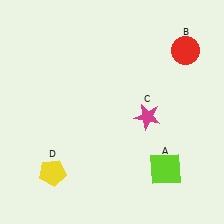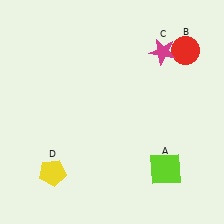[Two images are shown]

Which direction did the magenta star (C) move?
The magenta star (C) moved up.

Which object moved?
The magenta star (C) moved up.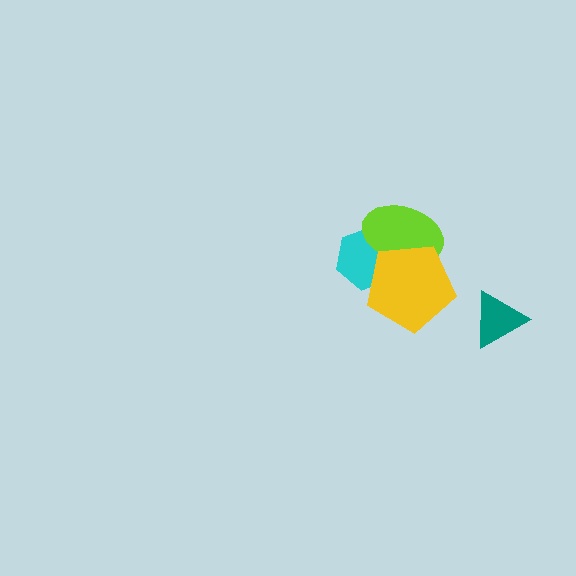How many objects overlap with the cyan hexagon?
2 objects overlap with the cyan hexagon.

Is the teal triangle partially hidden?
No, no other shape covers it.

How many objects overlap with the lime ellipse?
2 objects overlap with the lime ellipse.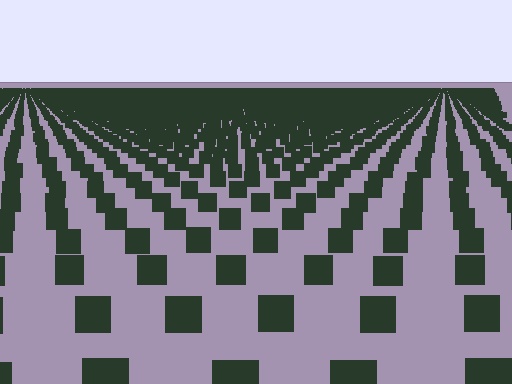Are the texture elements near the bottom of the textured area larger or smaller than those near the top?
Larger. Near the bottom, elements are closer to the viewer and appear at a bigger on-screen size.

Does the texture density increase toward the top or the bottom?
Density increases toward the top.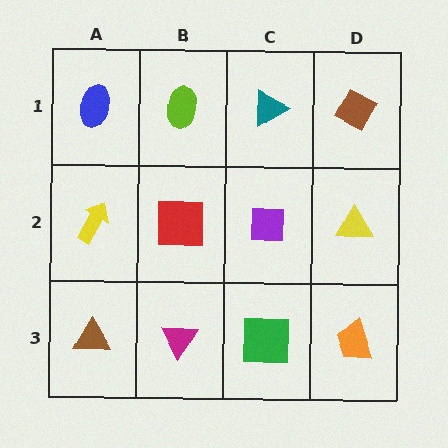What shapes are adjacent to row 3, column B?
A red square (row 2, column B), a brown triangle (row 3, column A), a green square (row 3, column C).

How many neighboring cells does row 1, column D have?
2.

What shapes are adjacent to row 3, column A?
A yellow arrow (row 2, column A), a magenta triangle (row 3, column B).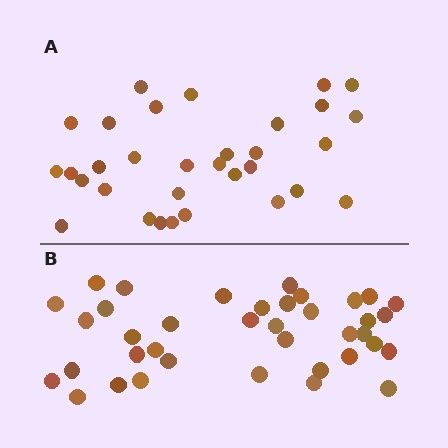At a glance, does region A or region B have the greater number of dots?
Region B (the bottom region) has more dots.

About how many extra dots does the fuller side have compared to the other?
Region B has about 6 more dots than region A.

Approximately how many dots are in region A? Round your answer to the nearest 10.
About 30 dots. (The exact count is 32, which rounds to 30.)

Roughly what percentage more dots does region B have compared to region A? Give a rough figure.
About 20% more.